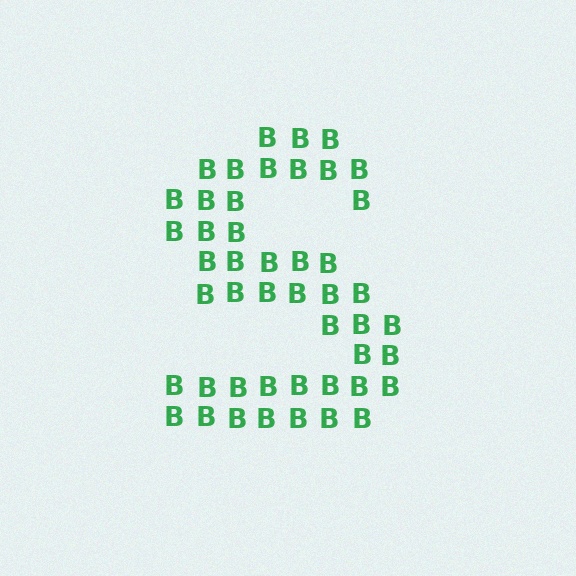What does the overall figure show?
The overall figure shows the letter S.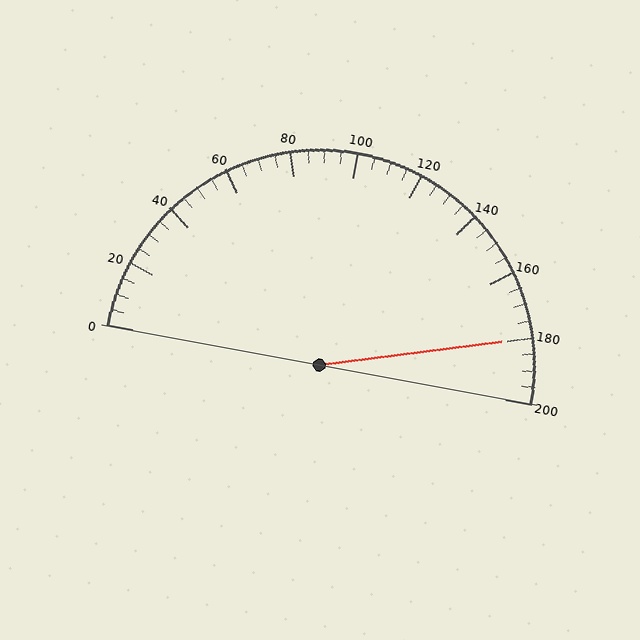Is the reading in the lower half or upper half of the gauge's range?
The reading is in the upper half of the range (0 to 200).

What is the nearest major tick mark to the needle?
The nearest major tick mark is 180.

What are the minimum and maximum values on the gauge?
The gauge ranges from 0 to 200.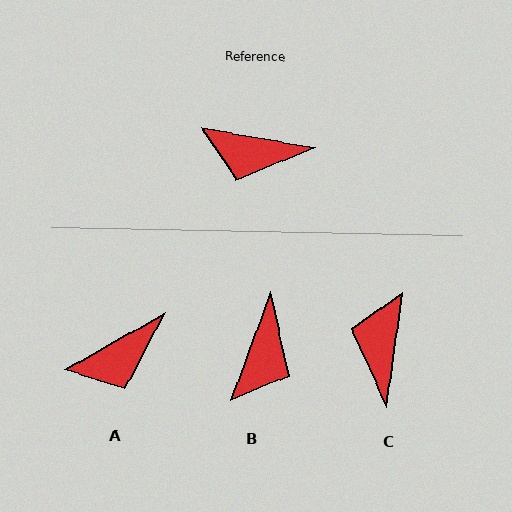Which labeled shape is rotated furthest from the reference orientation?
C, about 88 degrees away.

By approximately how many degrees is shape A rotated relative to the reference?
Approximately 40 degrees counter-clockwise.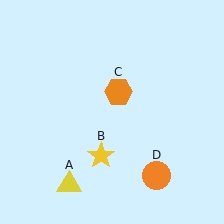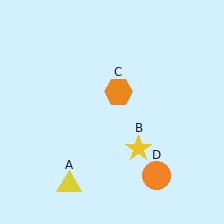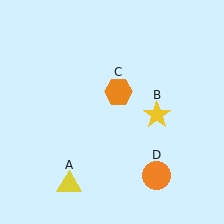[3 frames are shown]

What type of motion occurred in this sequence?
The yellow star (object B) rotated counterclockwise around the center of the scene.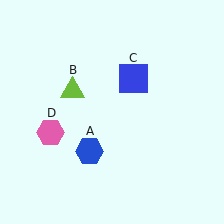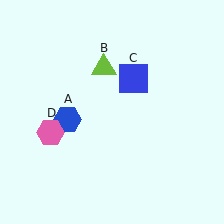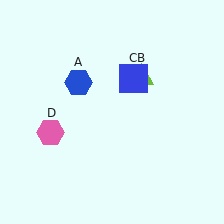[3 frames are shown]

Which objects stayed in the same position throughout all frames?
Blue square (object C) and pink hexagon (object D) remained stationary.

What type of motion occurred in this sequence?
The blue hexagon (object A), lime triangle (object B) rotated clockwise around the center of the scene.